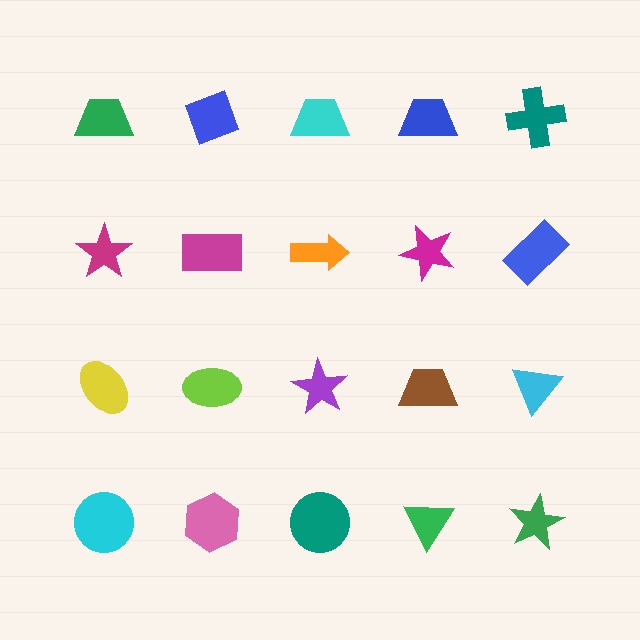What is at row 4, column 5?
A green star.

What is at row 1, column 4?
A blue trapezoid.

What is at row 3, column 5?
A cyan triangle.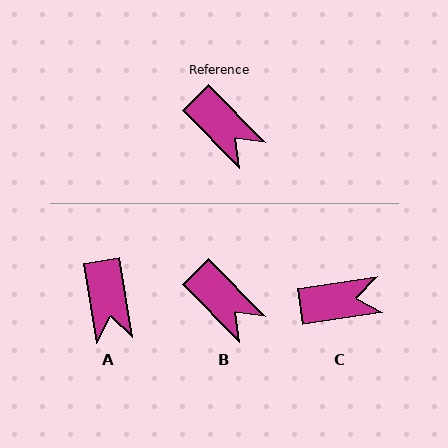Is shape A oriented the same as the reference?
No, it is off by about 35 degrees.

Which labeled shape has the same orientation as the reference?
B.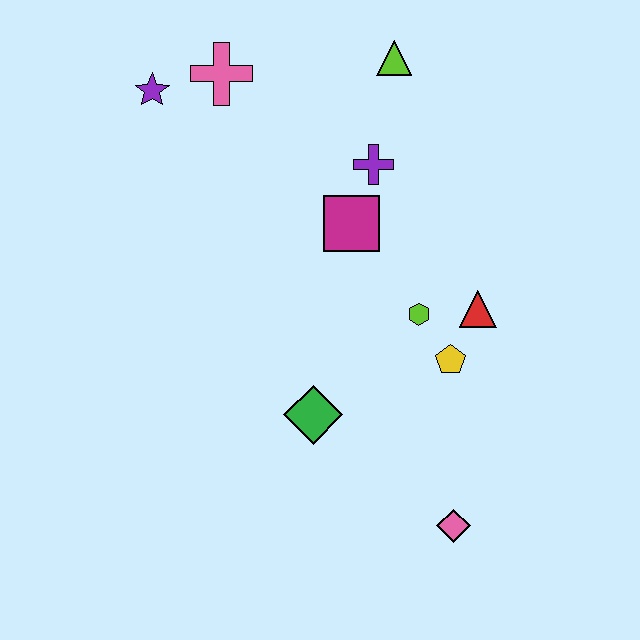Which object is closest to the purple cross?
The magenta square is closest to the purple cross.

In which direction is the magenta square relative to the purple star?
The magenta square is to the right of the purple star.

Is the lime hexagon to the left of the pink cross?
No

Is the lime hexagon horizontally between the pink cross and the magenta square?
No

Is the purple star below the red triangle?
No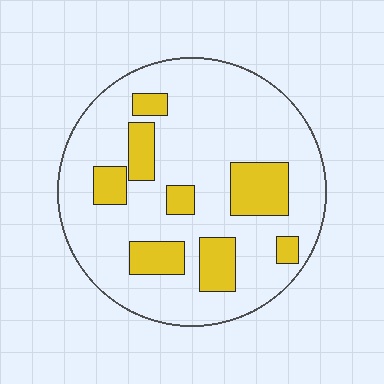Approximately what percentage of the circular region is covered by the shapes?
Approximately 20%.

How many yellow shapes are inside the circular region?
8.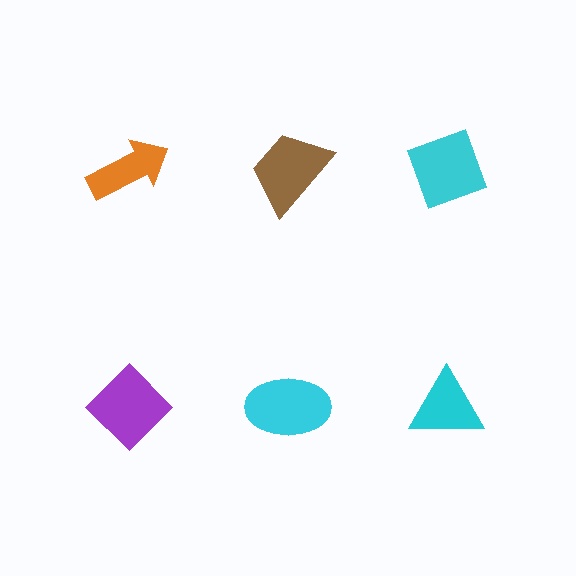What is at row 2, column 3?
A cyan triangle.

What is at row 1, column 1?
An orange arrow.